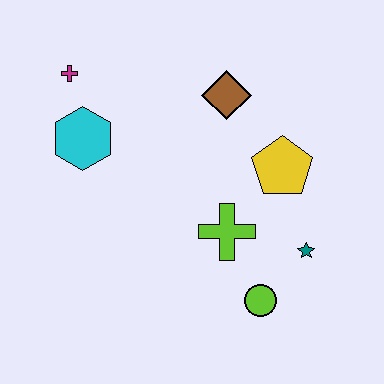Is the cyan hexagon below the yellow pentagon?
No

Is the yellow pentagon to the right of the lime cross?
Yes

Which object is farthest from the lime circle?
The magenta cross is farthest from the lime circle.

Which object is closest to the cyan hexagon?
The magenta cross is closest to the cyan hexagon.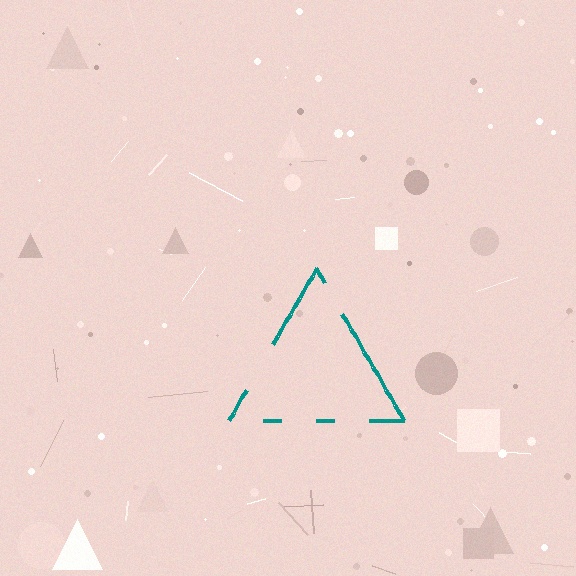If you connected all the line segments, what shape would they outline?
They would outline a triangle.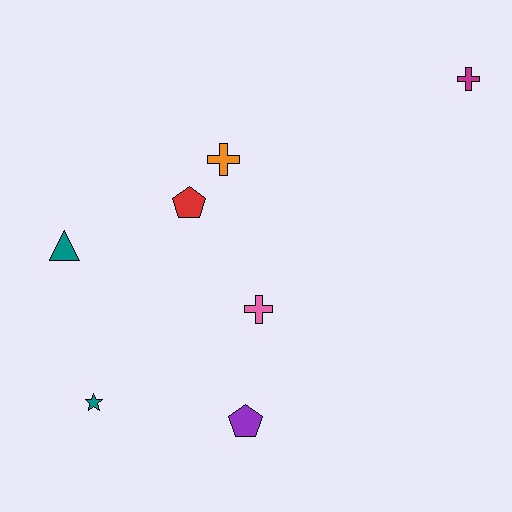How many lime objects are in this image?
There are no lime objects.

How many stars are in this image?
There is 1 star.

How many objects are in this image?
There are 7 objects.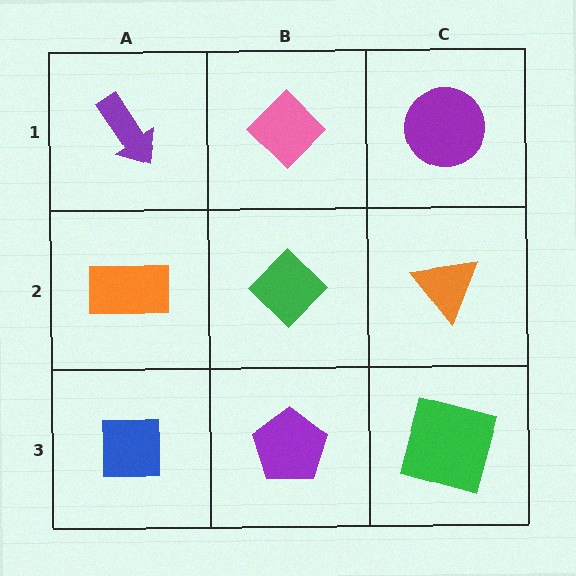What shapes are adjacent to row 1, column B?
A green diamond (row 2, column B), a purple arrow (row 1, column A), a purple circle (row 1, column C).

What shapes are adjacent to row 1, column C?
An orange triangle (row 2, column C), a pink diamond (row 1, column B).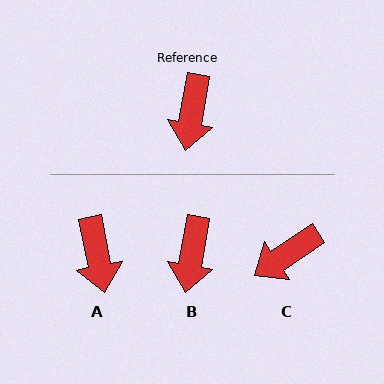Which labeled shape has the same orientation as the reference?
B.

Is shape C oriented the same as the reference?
No, it is off by about 47 degrees.